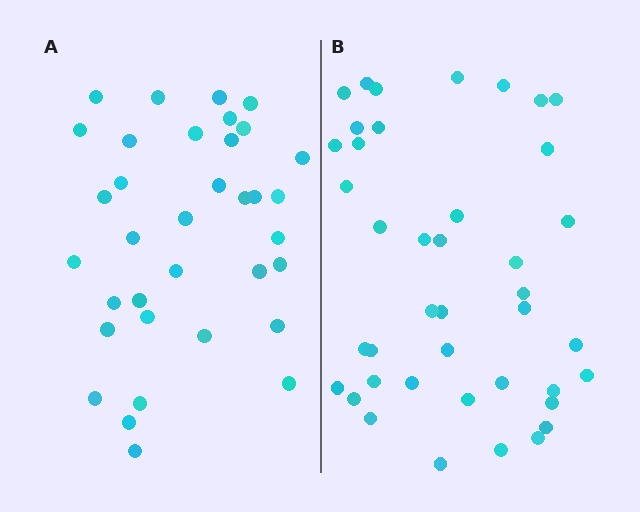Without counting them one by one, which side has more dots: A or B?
Region B (the right region) has more dots.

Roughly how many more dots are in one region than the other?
Region B has about 6 more dots than region A.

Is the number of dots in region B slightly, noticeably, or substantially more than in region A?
Region B has only slightly more — the two regions are fairly close. The ratio is roughly 1.2 to 1.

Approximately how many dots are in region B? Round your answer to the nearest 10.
About 40 dots. (The exact count is 41, which rounds to 40.)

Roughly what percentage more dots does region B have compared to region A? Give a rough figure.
About 15% more.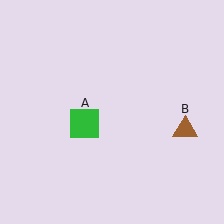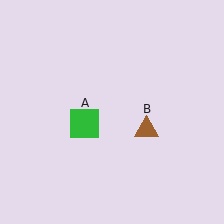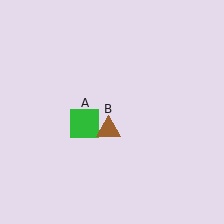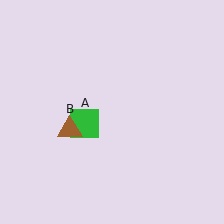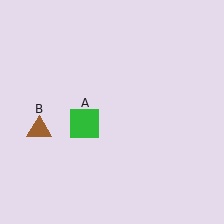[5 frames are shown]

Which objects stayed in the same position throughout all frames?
Green square (object A) remained stationary.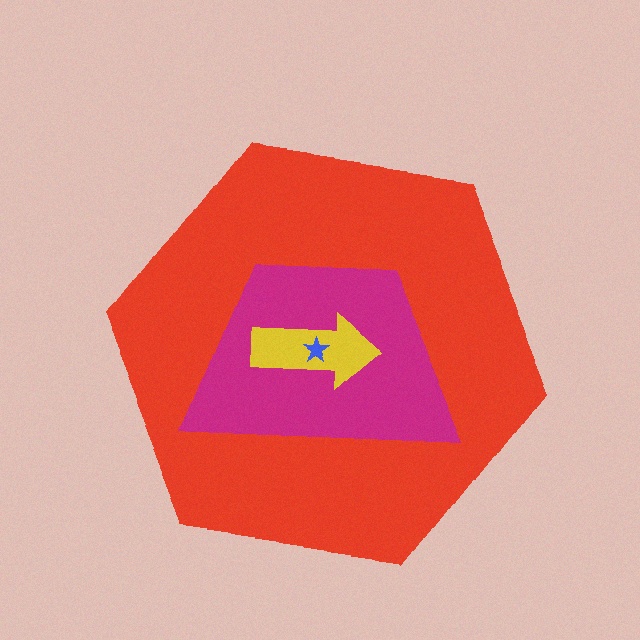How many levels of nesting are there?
4.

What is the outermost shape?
The red hexagon.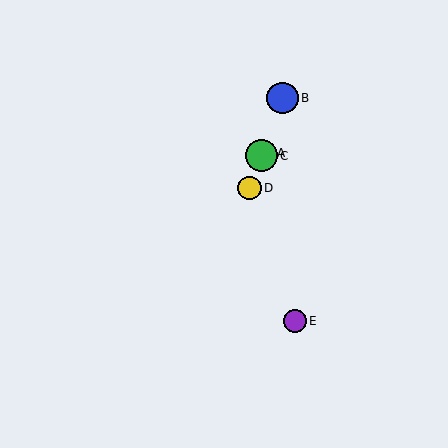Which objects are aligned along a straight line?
Objects A, B, C, D are aligned along a straight line.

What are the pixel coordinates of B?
Object B is at (283, 98).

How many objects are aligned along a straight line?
4 objects (A, B, C, D) are aligned along a straight line.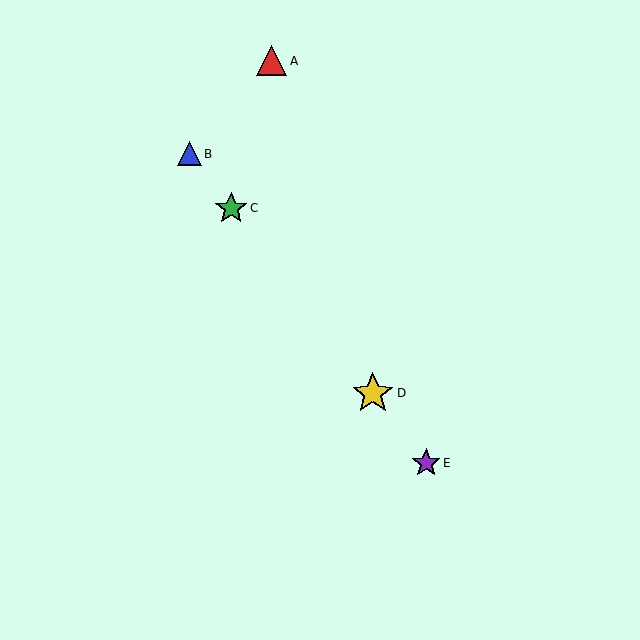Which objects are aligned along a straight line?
Objects B, C, D, E are aligned along a straight line.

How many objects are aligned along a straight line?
4 objects (B, C, D, E) are aligned along a straight line.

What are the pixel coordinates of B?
Object B is at (189, 154).